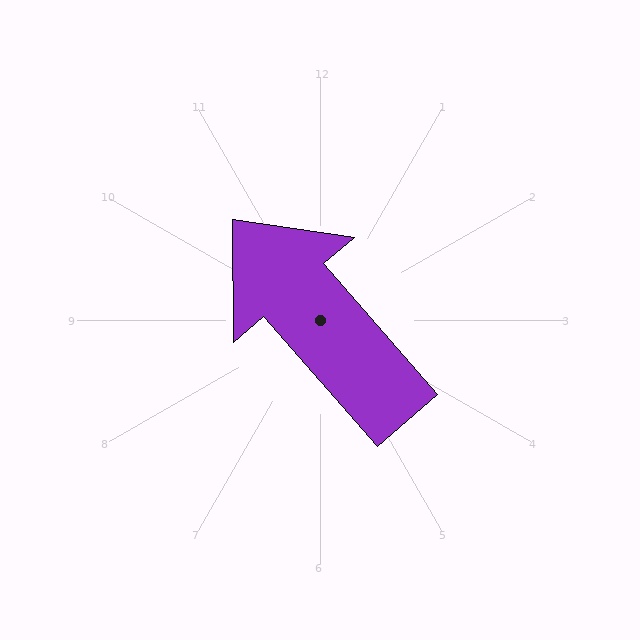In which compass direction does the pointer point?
Northwest.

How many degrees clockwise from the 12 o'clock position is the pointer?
Approximately 319 degrees.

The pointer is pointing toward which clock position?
Roughly 11 o'clock.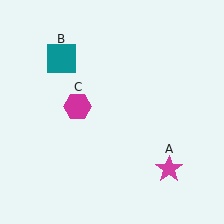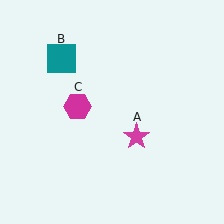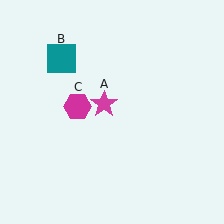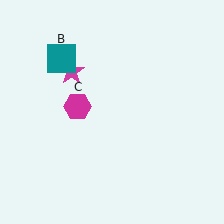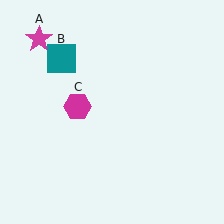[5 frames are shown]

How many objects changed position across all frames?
1 object changed position: magenta star (object A).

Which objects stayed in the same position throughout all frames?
Teal square (object B) and magenta hexagon (object C) remained stationary.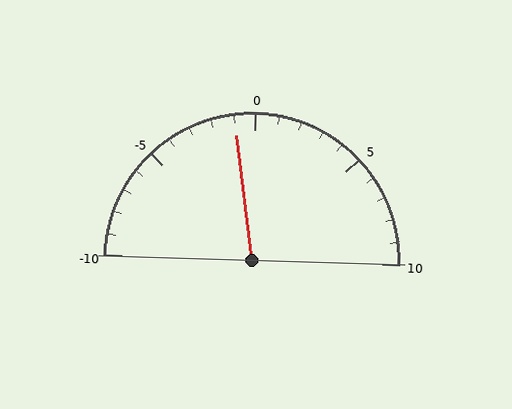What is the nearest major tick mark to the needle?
The nearest major tick mark is 0.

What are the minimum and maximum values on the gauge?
The gauge ranges from -10 to 10.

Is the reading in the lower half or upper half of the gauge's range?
The reading is in the lower half of the range (-10 to 10).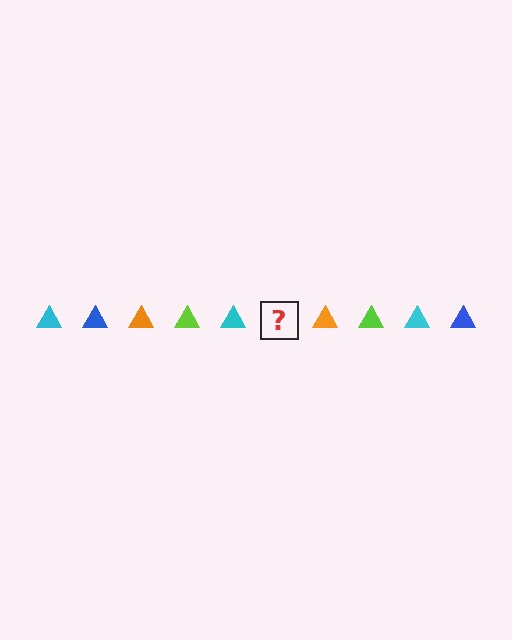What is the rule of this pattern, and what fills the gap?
The rule is that the pattern cycles through cyan, blue, orange, lime triangles. The gap should be filled with a blue triangle.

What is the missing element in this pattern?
The missing element is a blue triangle.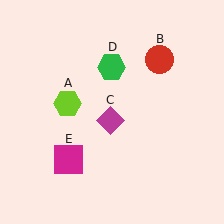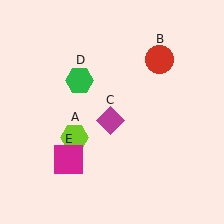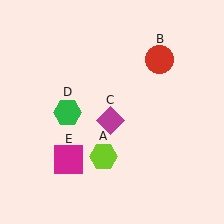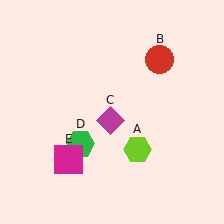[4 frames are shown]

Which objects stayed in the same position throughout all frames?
Red circle (object B) and magenta diamond (object C) and magenta square (object E) remained stationary.